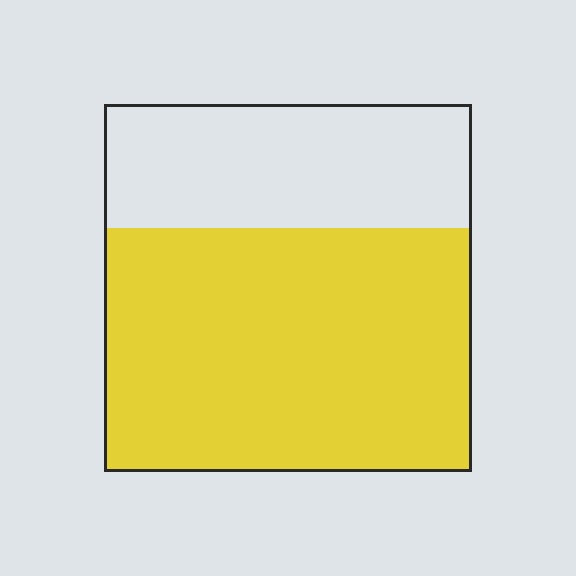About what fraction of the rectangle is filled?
About two thirds (2/3).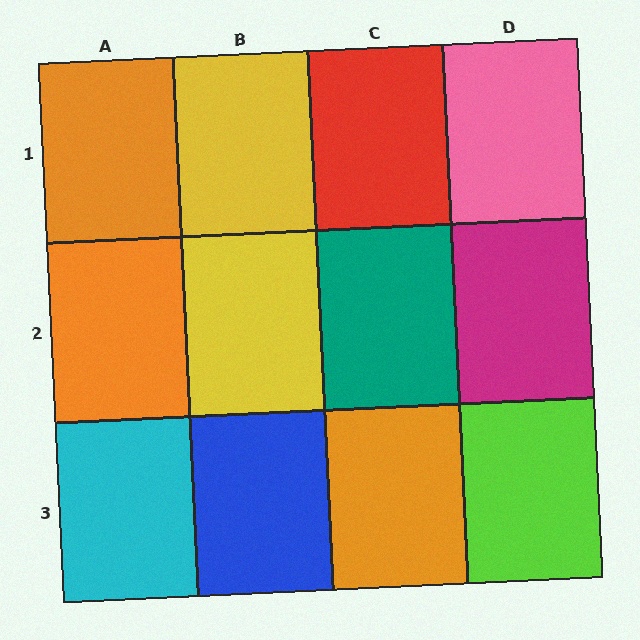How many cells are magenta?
1 cell is magenta.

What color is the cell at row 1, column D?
Pink.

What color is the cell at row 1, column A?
Orange.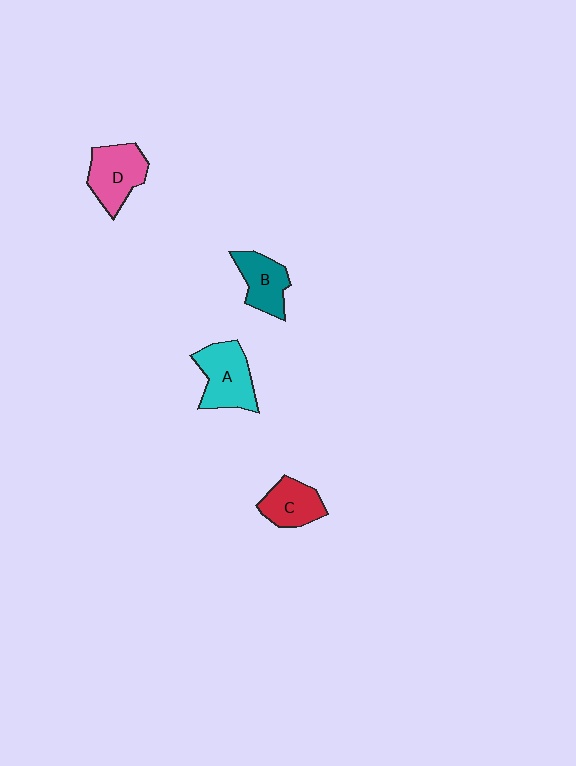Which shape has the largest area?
Shape A (cyan).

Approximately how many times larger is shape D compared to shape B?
Approximately 1.2 times.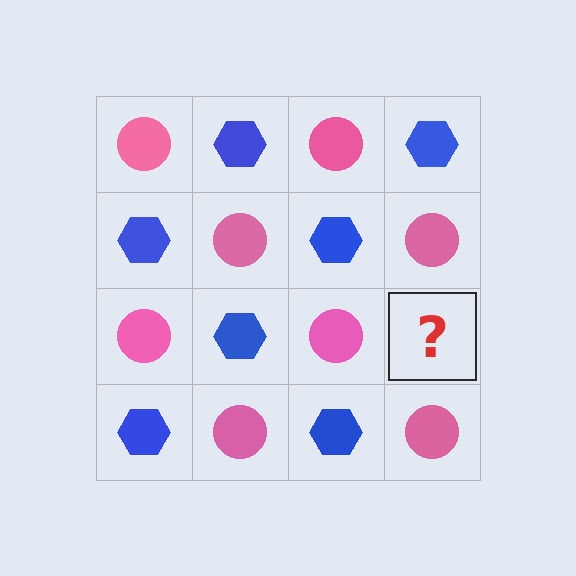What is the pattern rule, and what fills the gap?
The rule is that it alternates pink circle and blue hexagon in a checkerboard pattern. The gap should be filled with a blue hexagon.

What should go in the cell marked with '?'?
The missing cell should contain a blue hexagon.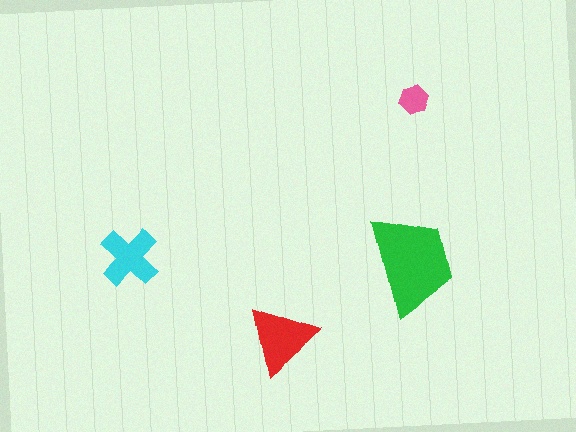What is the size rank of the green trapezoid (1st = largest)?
1st.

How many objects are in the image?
There are 4 objects in the image.